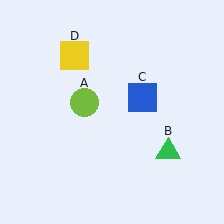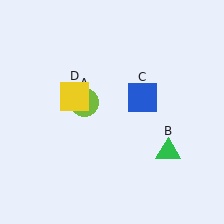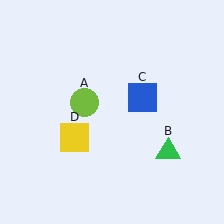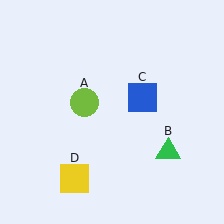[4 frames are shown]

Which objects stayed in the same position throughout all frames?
Lime circle (object A) and green triangle (object B) and blue square (object C) remained stationary.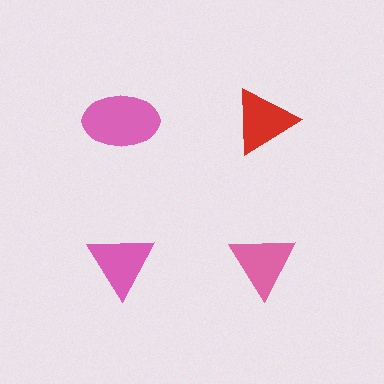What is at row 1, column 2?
A red triangle.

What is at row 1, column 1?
A pink ellipse.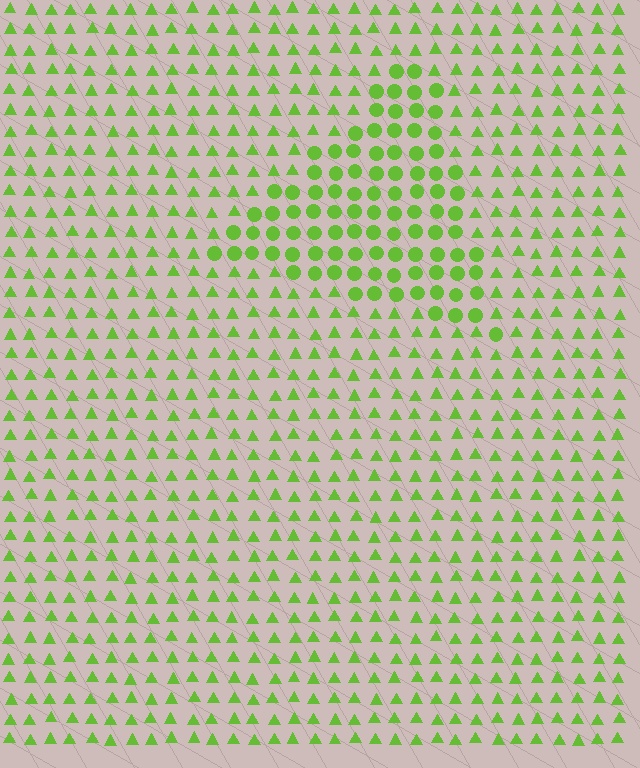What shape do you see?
I see a triangle.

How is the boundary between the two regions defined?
The boundary is defined by a change in element shape: circles inside vs. triangles outside. All elements share the same color and spacing.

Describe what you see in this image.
The image is filled with small lime elements arranged in a uniform grid. A triangle-shaped region contains circles, while the surrounding area contains triangles. The boundary is defined purely by the change in element shape.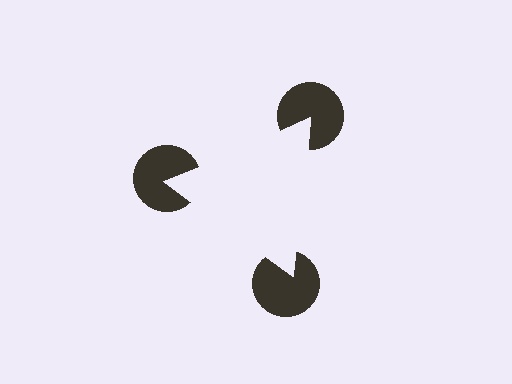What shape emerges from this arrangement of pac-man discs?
An illusory triangle — its edges are inferred from the aligned wedge cuts in the pac-man discs, not physically drawn.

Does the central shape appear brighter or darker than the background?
It typically appears slightly brighter than the background, even though no actual brightness change is drawn.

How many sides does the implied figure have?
3 sides.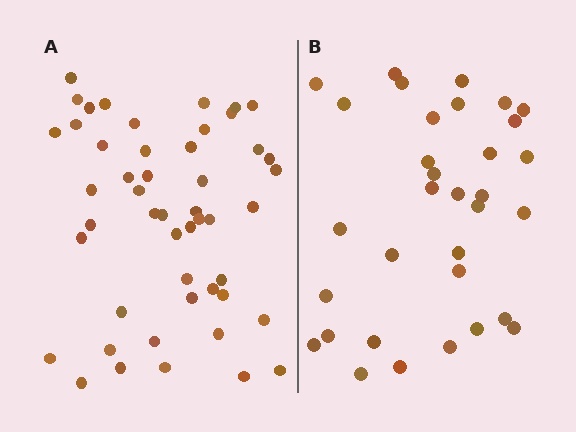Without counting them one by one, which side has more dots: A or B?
Region A (the left region) has more dots.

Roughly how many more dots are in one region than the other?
Region A has approximately 15 more dots than region B.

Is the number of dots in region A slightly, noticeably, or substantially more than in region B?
Region A has substantially more. The ratio is roughly 1.5 to 1.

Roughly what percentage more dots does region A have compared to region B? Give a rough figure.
About 50% more.